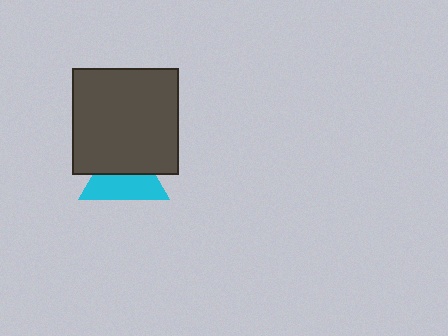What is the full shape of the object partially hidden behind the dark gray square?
The partially hidden object is a cyan triangle.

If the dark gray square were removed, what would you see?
You would see the complete cyan triangle.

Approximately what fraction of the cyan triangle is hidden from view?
Roughly 48% of the cyan triangle is hidden behind the dark gray square.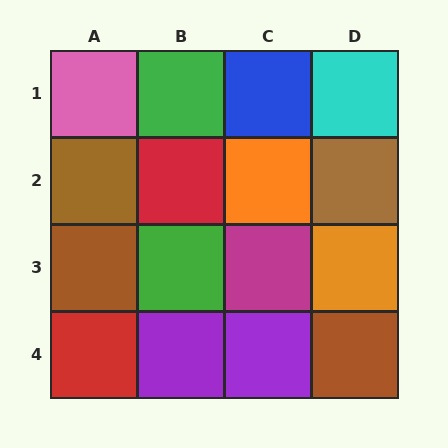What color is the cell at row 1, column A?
Pink.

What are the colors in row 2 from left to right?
Brown, red, orange, brown.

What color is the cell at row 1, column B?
Green.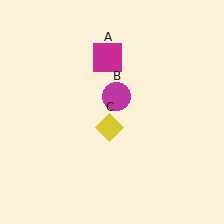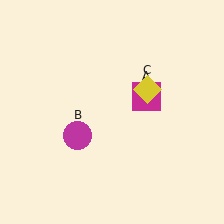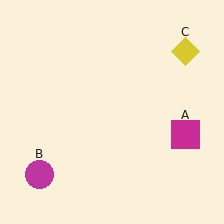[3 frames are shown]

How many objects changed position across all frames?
3 objects changed position: magenta square (object A), magenta circle (object B), yellow diamond (object C).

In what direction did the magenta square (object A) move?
The magenta square (object A) moved down and to the right.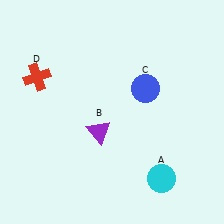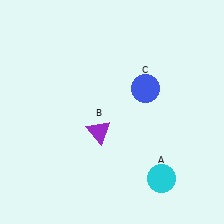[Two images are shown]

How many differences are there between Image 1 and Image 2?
There is 1 difference between the two images.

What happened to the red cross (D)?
The red cross (D) was removed in Image 2. It was in the top-left area of Image 1.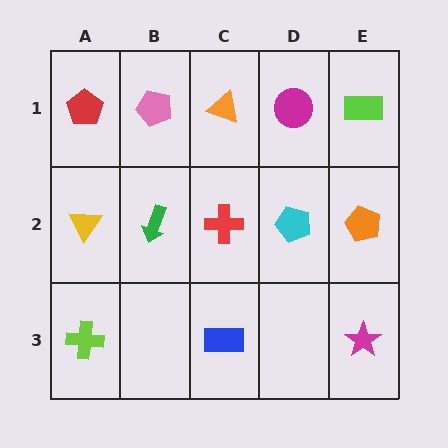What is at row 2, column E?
An orange pentagon.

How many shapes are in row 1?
5 shapes.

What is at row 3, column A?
A lime cross.